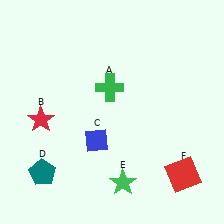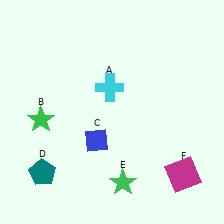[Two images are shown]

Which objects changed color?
A changed from green to cyan. B changed from red to green. F changed from red to magenta.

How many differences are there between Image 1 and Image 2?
There are 3 differences between the two images.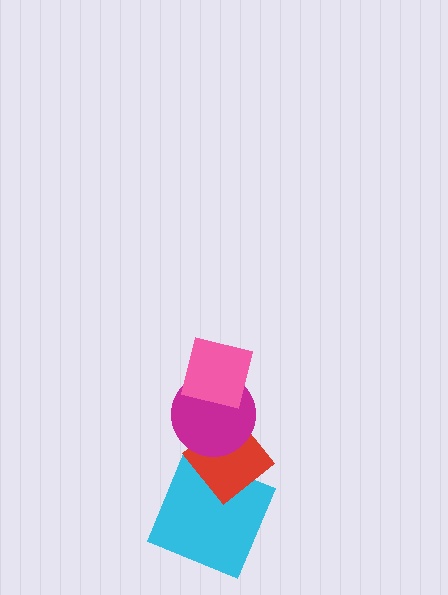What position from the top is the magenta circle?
The magenta circle is 2nd from the top.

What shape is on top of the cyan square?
The red diamond is on top of the cyan square.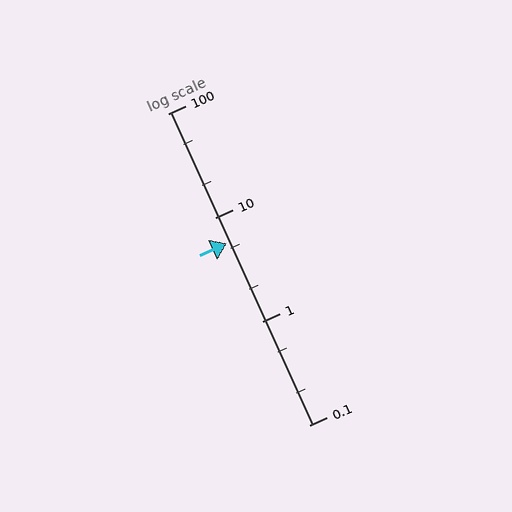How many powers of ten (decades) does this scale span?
The scale spans 3 decades, from 0.1 to 100.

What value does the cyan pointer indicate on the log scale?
The pointer indicates approximately 5.6.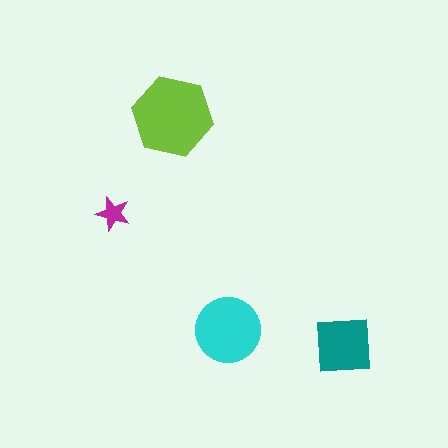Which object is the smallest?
The magenta star.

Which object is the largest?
The lime hexagon.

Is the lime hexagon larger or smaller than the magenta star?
Larger.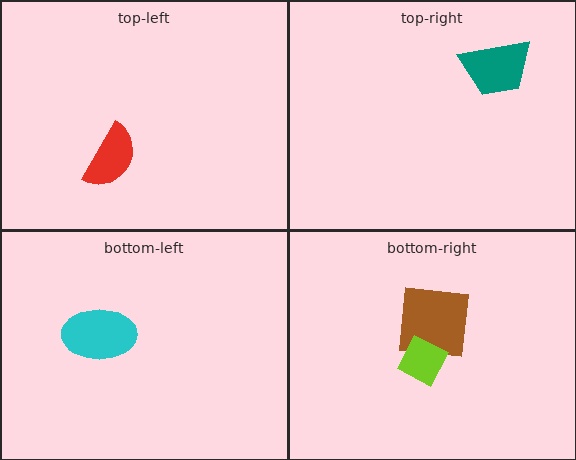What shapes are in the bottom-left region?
The cyan ellipse.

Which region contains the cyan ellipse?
The bottom-left region.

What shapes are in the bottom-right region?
The brown square, the lime diamond.